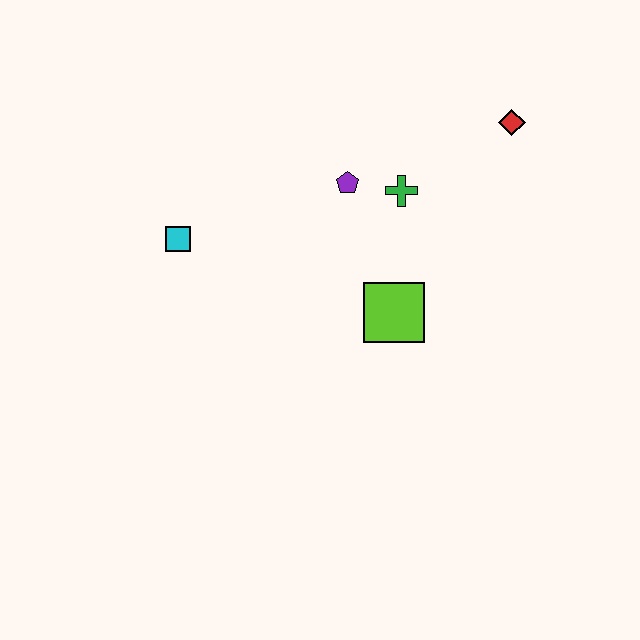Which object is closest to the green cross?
The purple pentagon is closest to the green cross.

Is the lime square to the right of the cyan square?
Yes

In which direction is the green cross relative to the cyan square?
The green cross is to the right of the cyan square.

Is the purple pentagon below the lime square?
No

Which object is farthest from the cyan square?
The red diamond is farthest from the cyan square.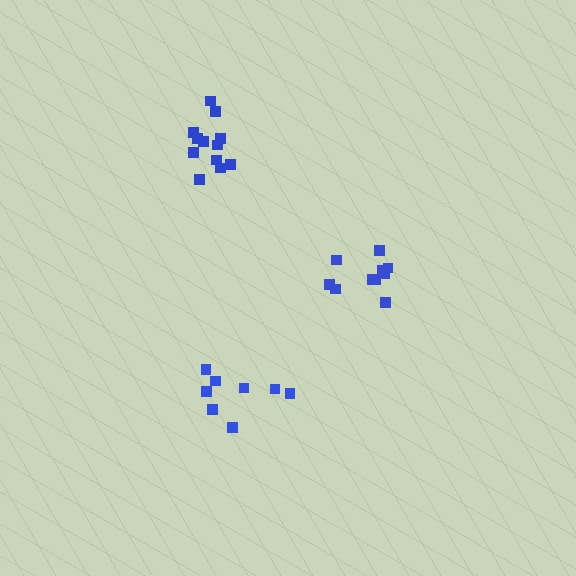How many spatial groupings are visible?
There are 3 spatial groupings.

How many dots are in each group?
Group 1: 10 dots, Group 2: 8 dots, Group 3: 12 dots (30 total).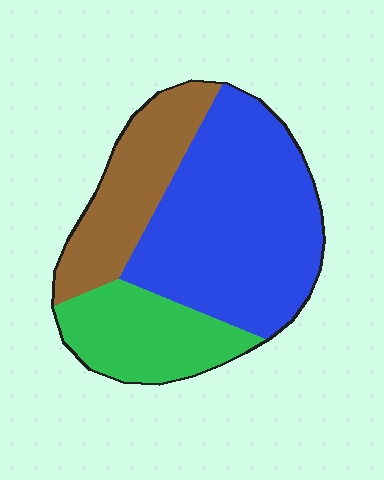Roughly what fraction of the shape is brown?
Brown covers around 25% of the shape.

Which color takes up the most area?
Blue, at roughly 55%.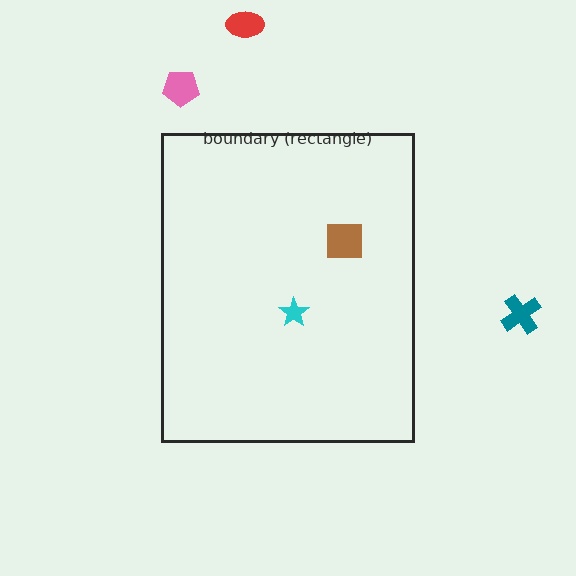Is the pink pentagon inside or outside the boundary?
Outside.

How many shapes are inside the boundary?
2 inside, 3 outside.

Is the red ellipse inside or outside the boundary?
Outside.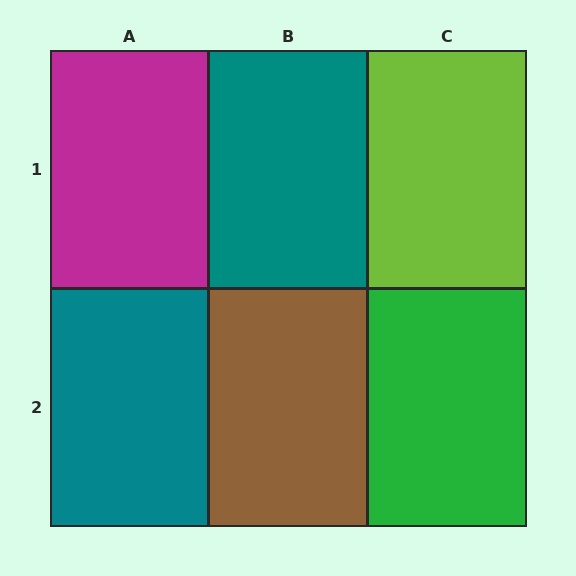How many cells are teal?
2 cells are teal.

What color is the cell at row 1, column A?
Magenta.